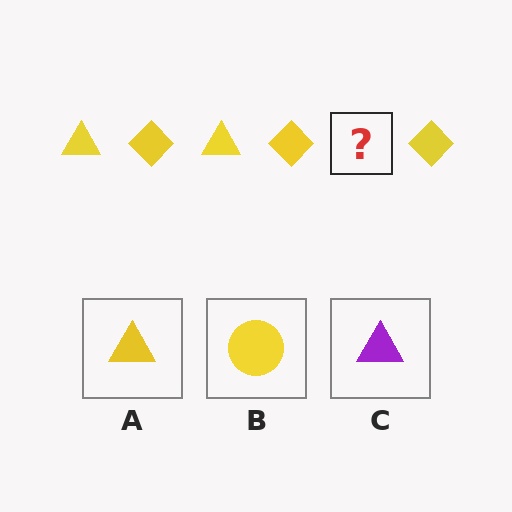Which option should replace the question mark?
Option A.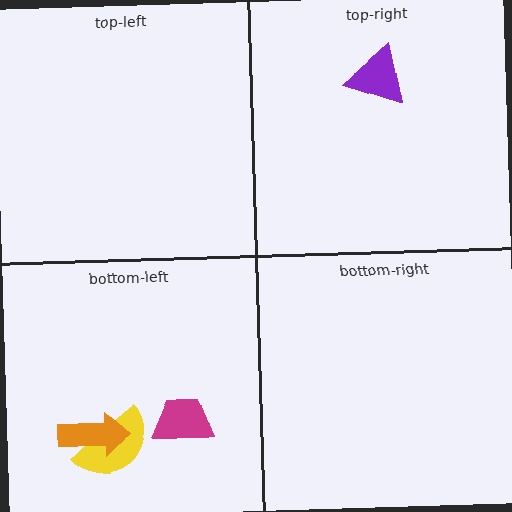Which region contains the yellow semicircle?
The bottom-left region.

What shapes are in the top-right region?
The purple triangle.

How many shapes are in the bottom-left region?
3.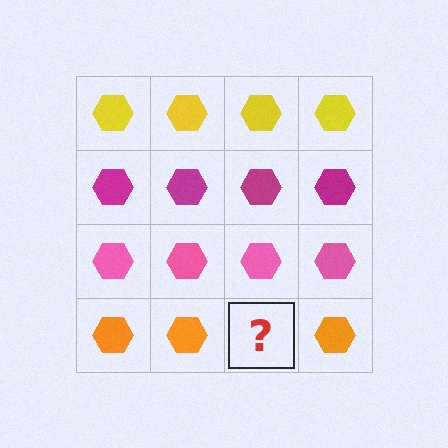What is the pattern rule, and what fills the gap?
The rule is that each row has a consistent color. The gap should be filled with an orange hexagon.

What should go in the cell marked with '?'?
The missing cell should contain an orange hexagon.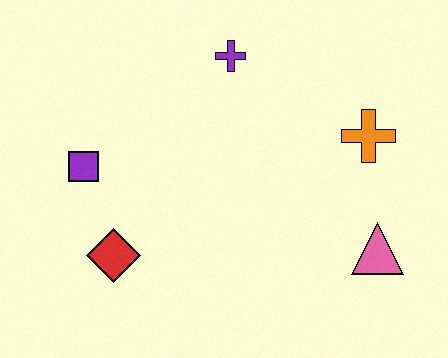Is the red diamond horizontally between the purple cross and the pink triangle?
No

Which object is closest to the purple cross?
The orange cross is closest to the purple cross.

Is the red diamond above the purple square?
No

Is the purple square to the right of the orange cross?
No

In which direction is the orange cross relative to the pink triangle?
The orange cross is above the pink triangle.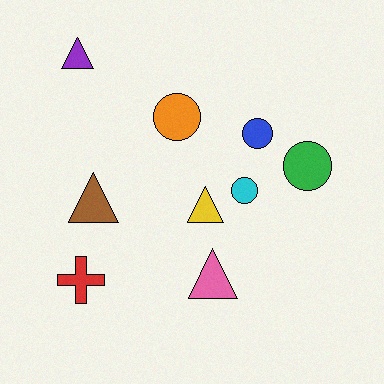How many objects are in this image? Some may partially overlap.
There are 9 objects.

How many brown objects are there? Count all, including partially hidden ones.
There is 1 brown object.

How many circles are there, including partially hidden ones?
There are 4 circles.